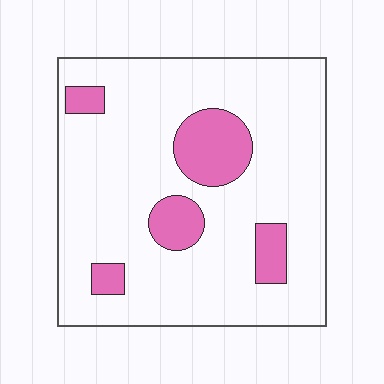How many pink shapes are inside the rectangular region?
5.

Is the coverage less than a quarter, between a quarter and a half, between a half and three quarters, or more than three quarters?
Less than a quarter.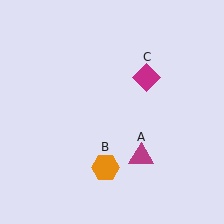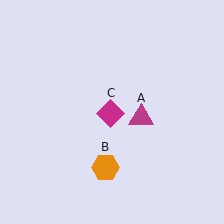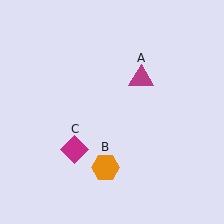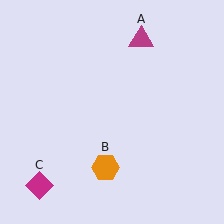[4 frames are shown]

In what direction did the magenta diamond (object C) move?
The magenta diamond (object C) moved down and to the left.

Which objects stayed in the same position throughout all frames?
Orange hexagon (object B) remained stationary.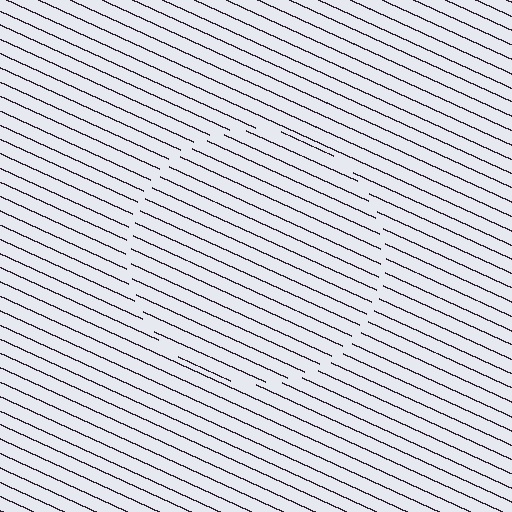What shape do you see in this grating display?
An illusory circle. The interior of the shape contains the same grating, shifted by half a period — the contour is defined by the phase discontinuity where line-ends from the inner and outer gratings abut.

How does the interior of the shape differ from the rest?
The interior of the shape contains the same grating, shifted by half a period — the contour is defined by the phase discontinuity where line-ends from the inner and outer gratings abut.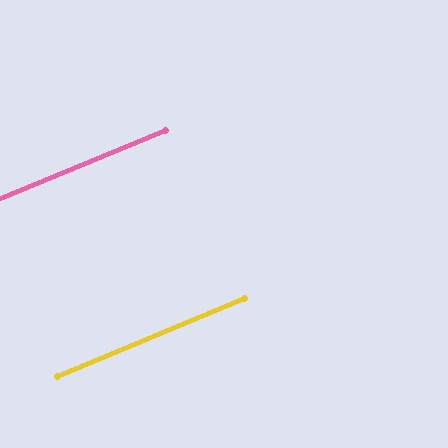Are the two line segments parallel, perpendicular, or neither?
Parallel — their directions differ by only 0.1°.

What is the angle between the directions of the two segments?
Approximately 0 degrees.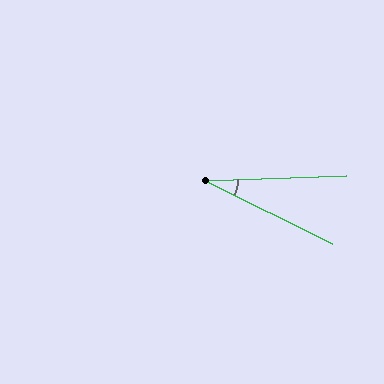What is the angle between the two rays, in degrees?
Approximately 28 degrees.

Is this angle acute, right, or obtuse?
It is acute.